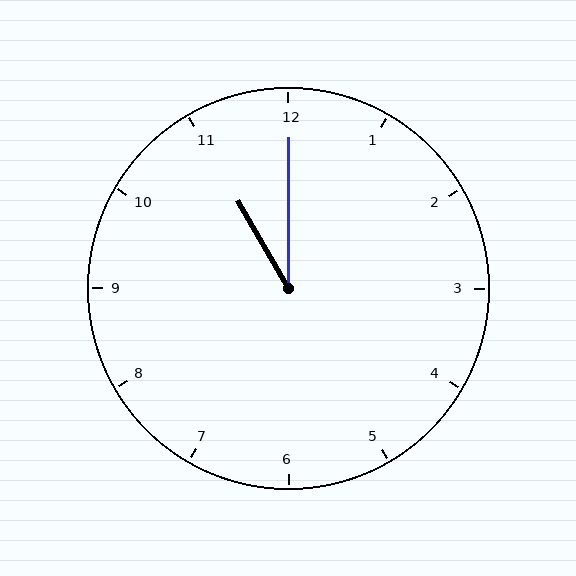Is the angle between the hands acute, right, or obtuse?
It is acute.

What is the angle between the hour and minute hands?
Approximately 30 degrees.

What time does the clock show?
11:00.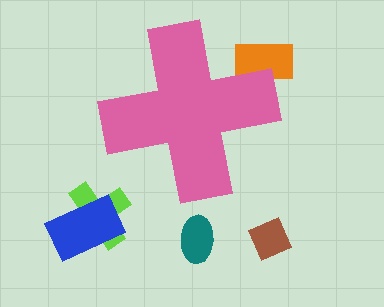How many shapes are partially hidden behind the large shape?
1 shape is partially hidden.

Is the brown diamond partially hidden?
No, the brown diamond is fully visible.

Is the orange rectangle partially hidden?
Yes, the orange rectangle is partially hidden behind the pink cross.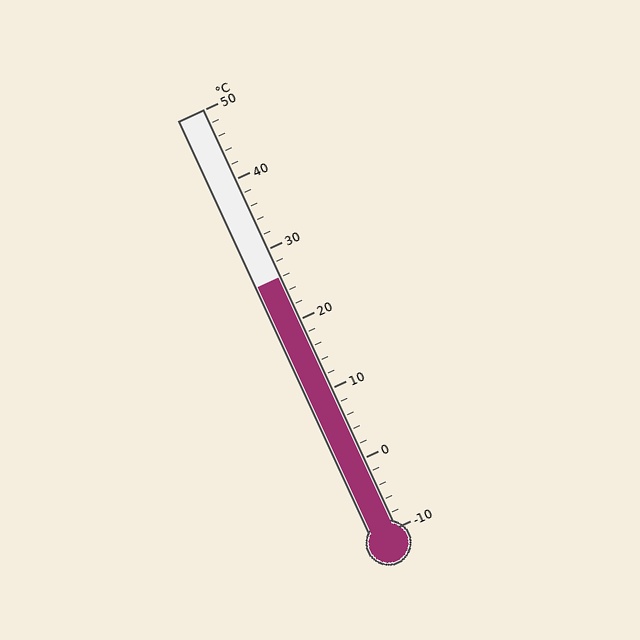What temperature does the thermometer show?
The thermometer shows approximately 26°C.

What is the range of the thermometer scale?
The thermometer scale ranges from -10°C to 50°C.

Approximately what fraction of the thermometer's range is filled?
The thermometer is filled to approximately 60% of its range.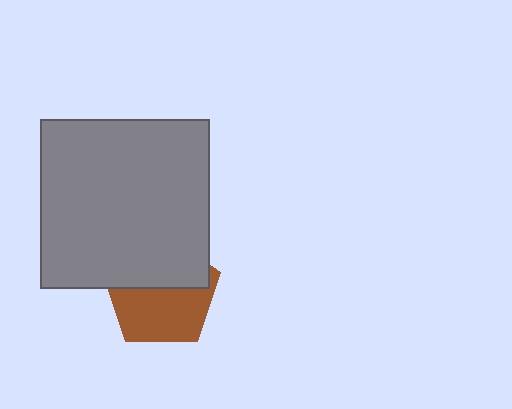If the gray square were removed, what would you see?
You would see the complete brown pentagon.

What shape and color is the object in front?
The object in front is a gray square.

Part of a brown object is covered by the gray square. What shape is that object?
It is a pentagon.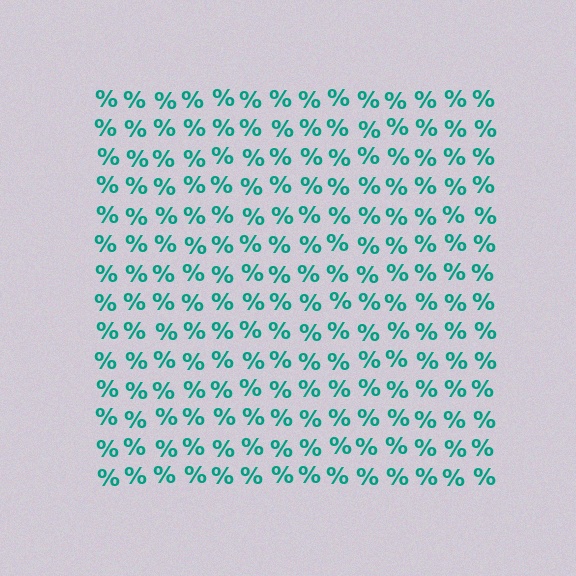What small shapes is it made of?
It is made of small percent signs.